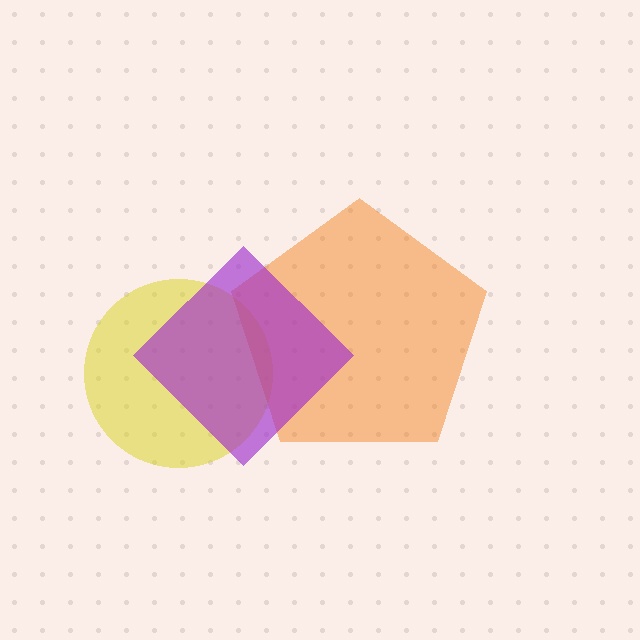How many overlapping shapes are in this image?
There are 3 overlapping shapes in the image.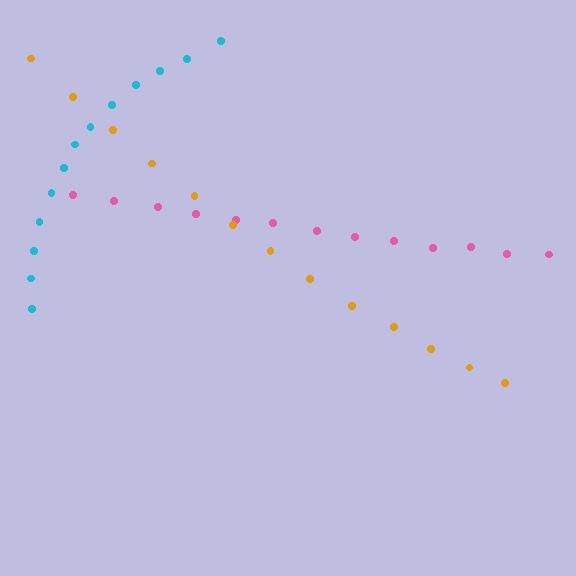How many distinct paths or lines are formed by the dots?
There are 3 distinct paths.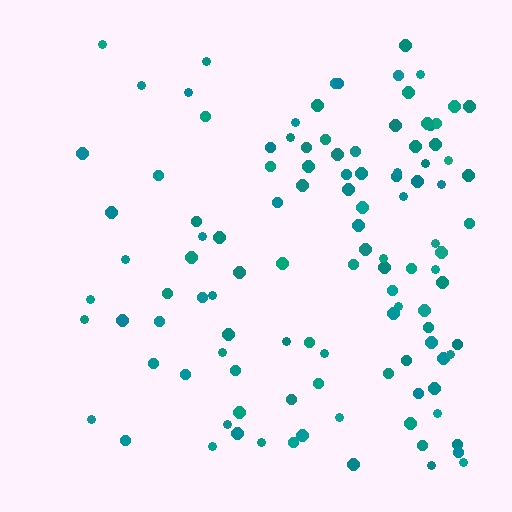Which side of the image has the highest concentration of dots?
The right.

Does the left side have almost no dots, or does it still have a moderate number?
Still a moderate number, just noticeably fewer than the right.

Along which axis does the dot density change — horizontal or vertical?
Horizontal.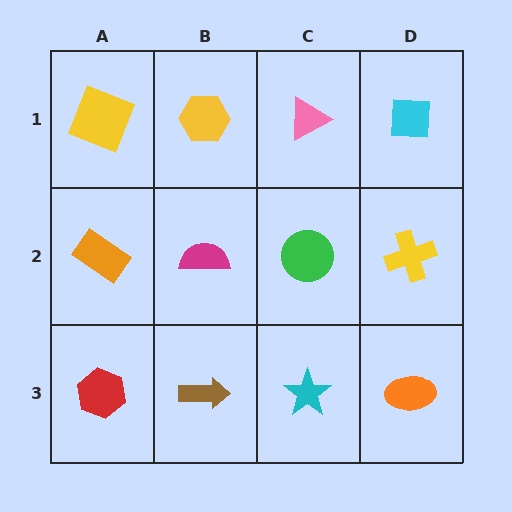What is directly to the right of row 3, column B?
A cyan star.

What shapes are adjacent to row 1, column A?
An orange rectangle (row 2, column A), a yellow hexagon (row 1, column B).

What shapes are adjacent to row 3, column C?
A green circle (row 2, column C), a brown arrow (row 3, column B), an orange ellipse (row 3, column D).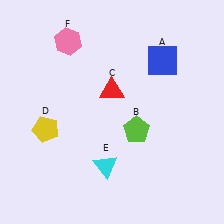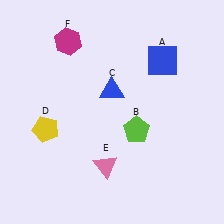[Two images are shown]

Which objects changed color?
C changed from red to blue. E changed from cyan to pink. F changed from pink to magenta.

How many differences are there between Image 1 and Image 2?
There are 3 differences between the two images.